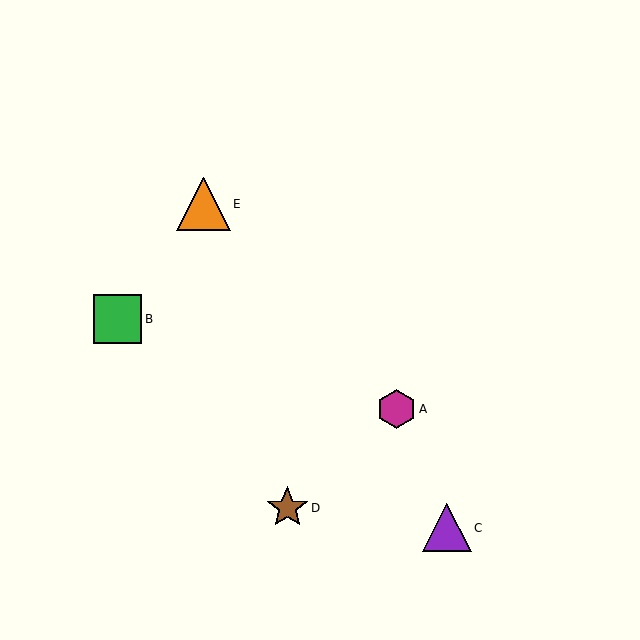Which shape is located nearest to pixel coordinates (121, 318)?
The green square (labeled B) at (117, 319) is nearest to that location.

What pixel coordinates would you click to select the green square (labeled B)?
Click at (117, 319) to select the green square B.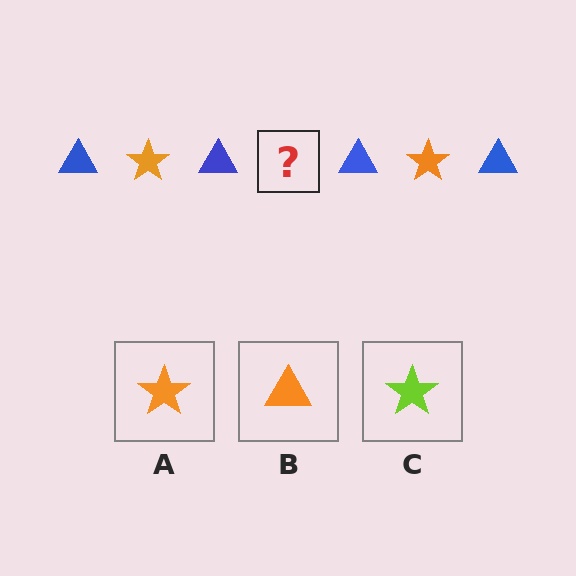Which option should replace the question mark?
Option A.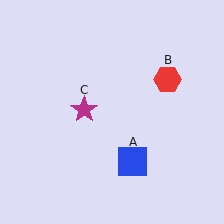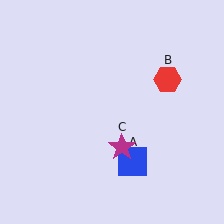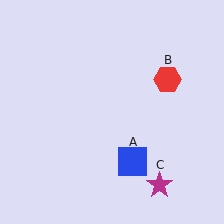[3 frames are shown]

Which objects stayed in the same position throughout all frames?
Blue square (object A) and red hexagon (object B) remained stationary.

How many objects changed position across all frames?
1 object changed position: magenta star (object C).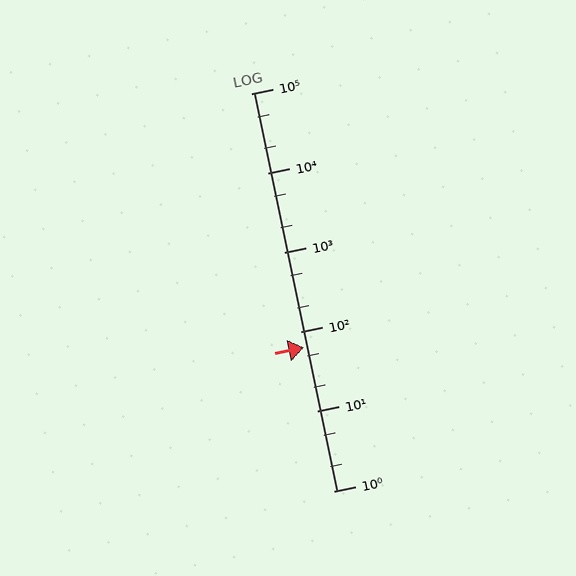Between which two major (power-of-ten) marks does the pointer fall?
The pointer is between 10 and 100.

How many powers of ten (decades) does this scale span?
The scale spans 5 decades, from 1 to 100000.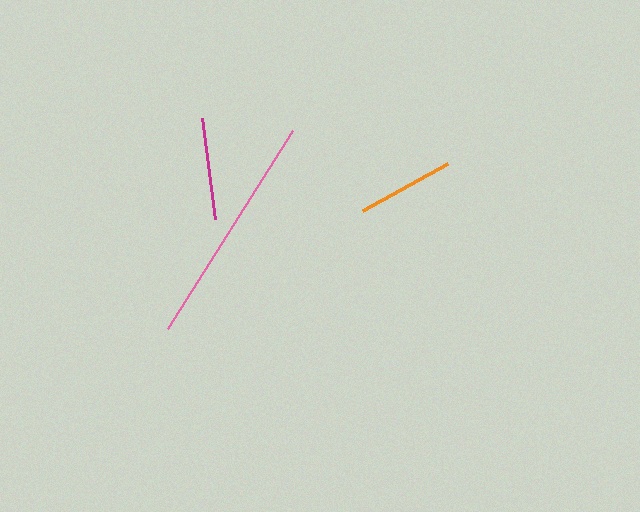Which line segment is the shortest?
The orange line is the shortest at approximately 97 pixels.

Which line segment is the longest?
The pink line is the longest at approximately 235 pixels.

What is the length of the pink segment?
The pink segment is approximately 235 pixels long.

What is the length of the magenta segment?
The magenta segment is approximately 102 pixels long.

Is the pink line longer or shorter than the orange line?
The pink line is longer than the orange line.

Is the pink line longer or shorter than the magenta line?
The pink line is longer than the magenta line.